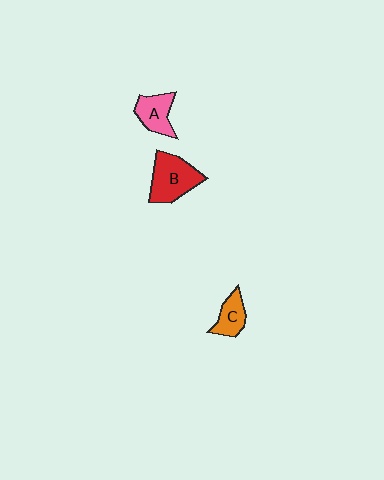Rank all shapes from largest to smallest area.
From largest to smallest: B (red), A (pink), C (orange).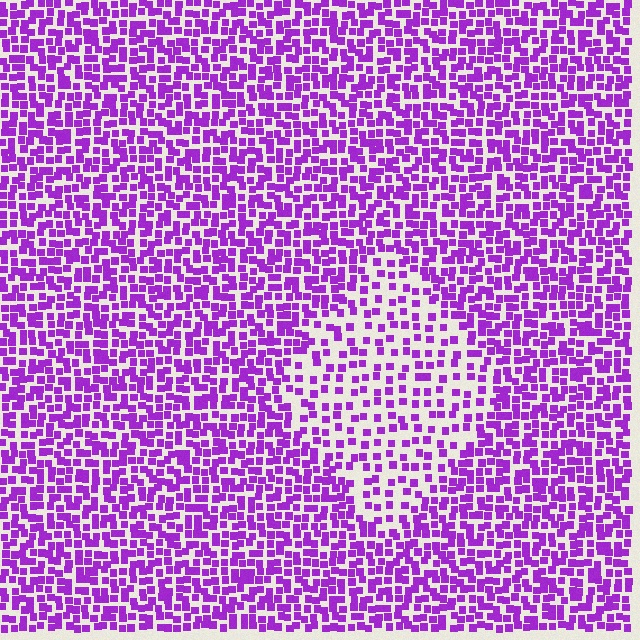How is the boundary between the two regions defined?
The boundary is defined by a change in element density (approximately 2.0x ratio). All elements are the same color, size, and shape.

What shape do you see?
I see a diamond.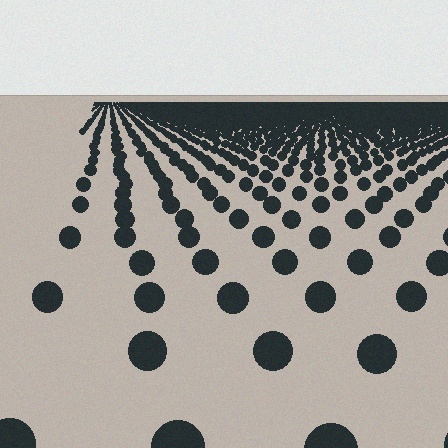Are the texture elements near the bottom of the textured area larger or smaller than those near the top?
Larger. Near the bottom, elements are closer to the viewer and appear at a bigger on-screen size.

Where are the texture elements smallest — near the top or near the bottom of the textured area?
Near the top.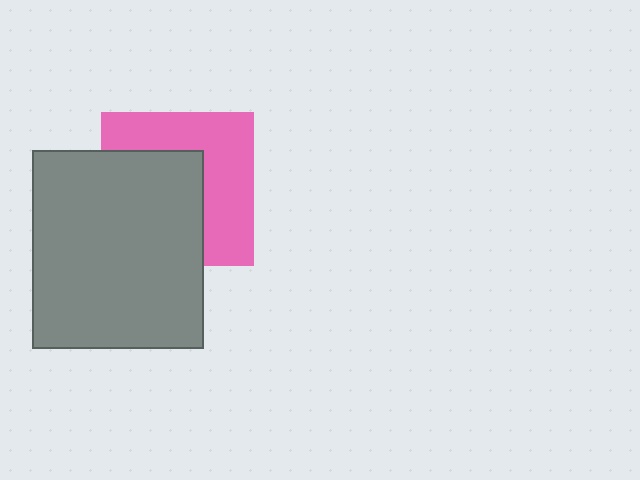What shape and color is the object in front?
The object in front is a gray rectangle.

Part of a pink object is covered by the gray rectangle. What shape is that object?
It is a square.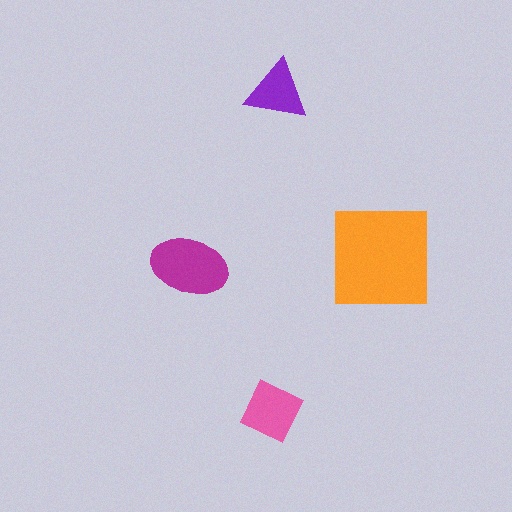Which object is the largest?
The orange square.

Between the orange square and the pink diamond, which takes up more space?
The orange square.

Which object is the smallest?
The purple triangle.